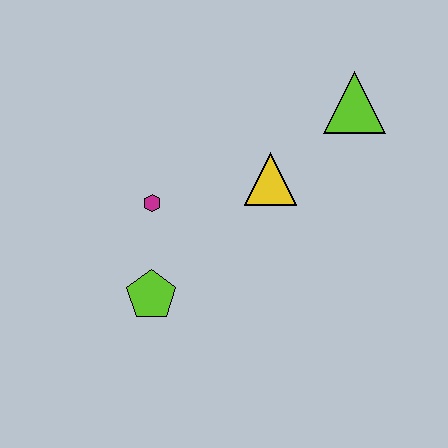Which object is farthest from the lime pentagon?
The lime triangle is farthest from the lime pentagon.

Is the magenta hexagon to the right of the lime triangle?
No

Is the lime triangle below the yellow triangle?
No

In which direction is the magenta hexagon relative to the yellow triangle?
The magenta hexagon is to the left of the yellow triangle.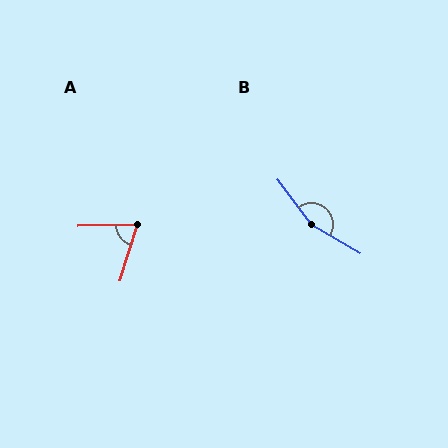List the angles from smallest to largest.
A (71°), B (157°).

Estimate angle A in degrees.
Approximately 71 degrees.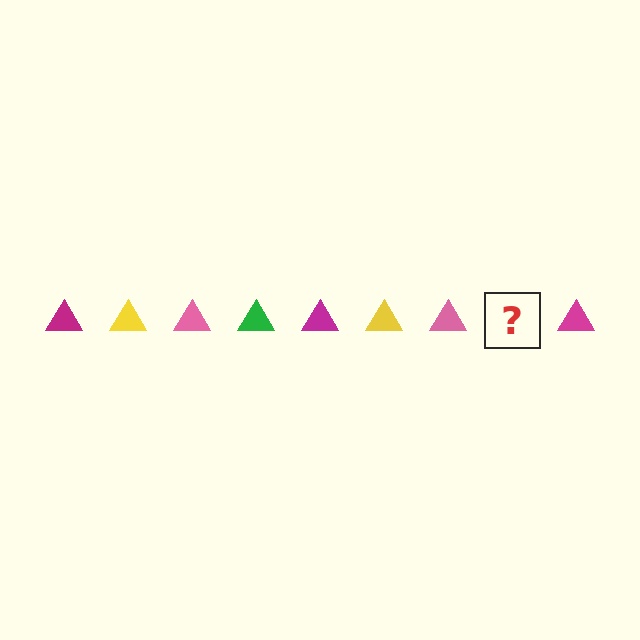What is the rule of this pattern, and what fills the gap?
The rule is that the pattern cycles through magenta, yellow, pink, green triangles. The gap should be filled with a green triangle.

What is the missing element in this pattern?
The missing element is a green triangle.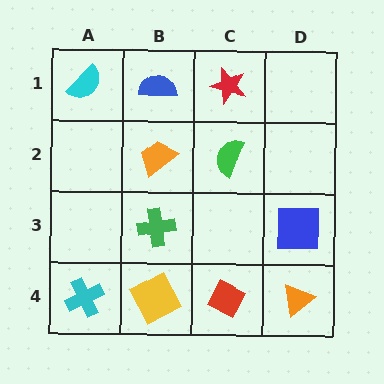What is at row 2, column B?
An orange trapezoid.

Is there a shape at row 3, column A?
No, that cell is empty.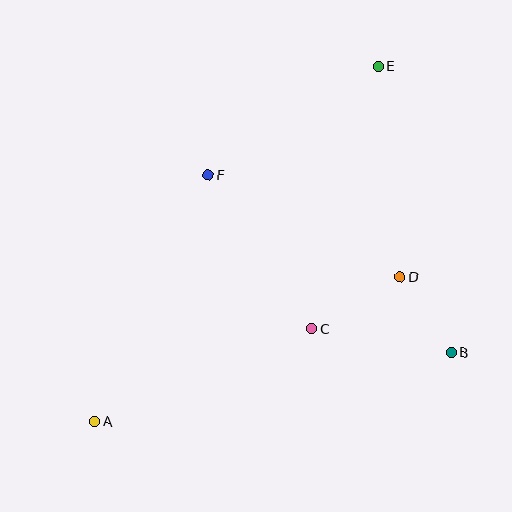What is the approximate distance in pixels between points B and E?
The distance between B and E is approximately 296 pixels.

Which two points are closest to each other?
Points B and D are closest to each other.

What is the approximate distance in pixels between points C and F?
The distance between C and F is approximately 185 pixels.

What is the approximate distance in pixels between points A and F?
The distance between A and F is approximately 271 pixels.